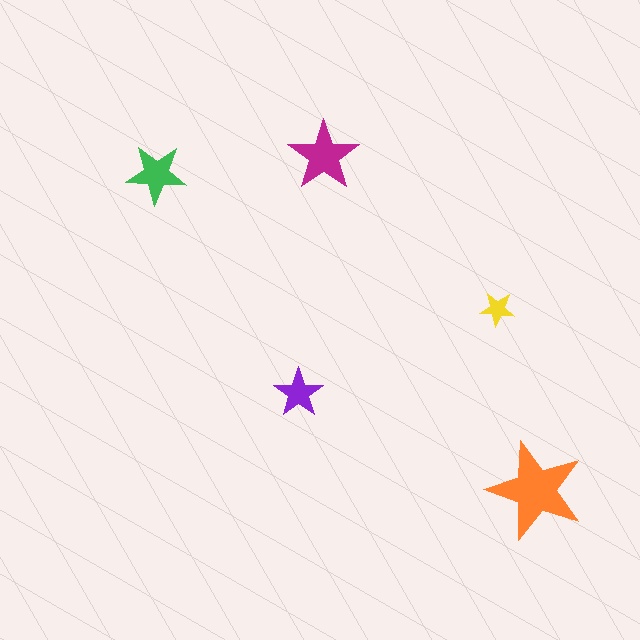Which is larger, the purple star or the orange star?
The orange one.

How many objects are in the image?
There are 5 objects in the image.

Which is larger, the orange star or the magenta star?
The orange one.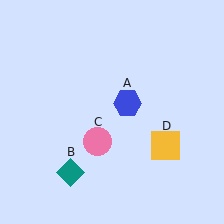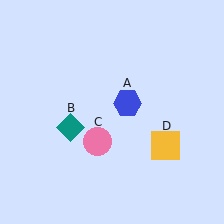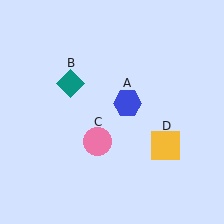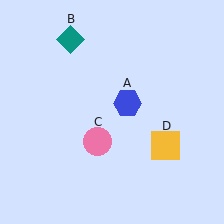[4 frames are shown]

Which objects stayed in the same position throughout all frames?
Blue hexagon (object A) and pink circle (object C) and yellow square (object D) remained stationary.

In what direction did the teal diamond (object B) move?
The teal diamond (object B) moved up.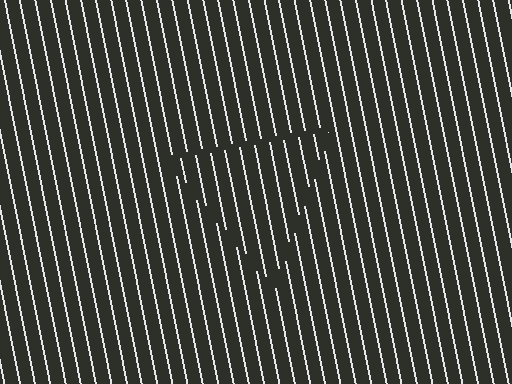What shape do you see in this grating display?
An illusory triangle. The interior of the shape contains the same grating, shifted by half a period — the contour is defined by the phase discontinuity where line-ends from the inner and outer gratings abut.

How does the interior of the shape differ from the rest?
The interior of the shape contains the same grating, shifted by half a period — the contour is defined by the phase discontinuity where line-ends from the inner and outer gratings abut.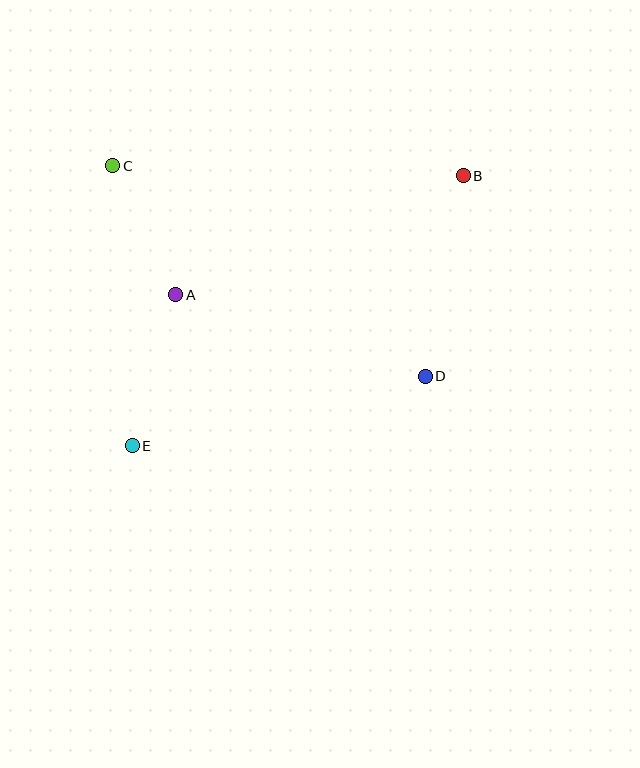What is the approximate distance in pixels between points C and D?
The distance between C and D is approximately 377 pixels.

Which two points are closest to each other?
Points A and C are closest to each other.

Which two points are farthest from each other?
Points B and E are farthest from each other.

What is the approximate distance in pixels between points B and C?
The distance between B and C is approximately 351 pixels.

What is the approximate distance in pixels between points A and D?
The distance between A and D is approximately 262 pixels.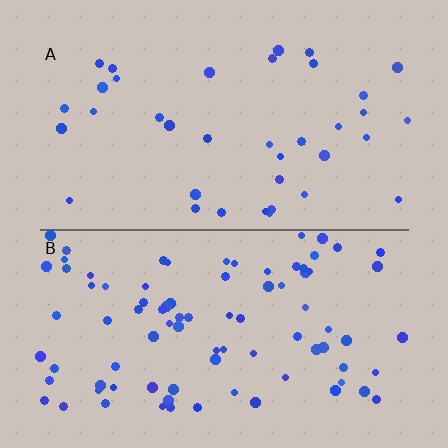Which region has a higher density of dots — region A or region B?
B (the bottom).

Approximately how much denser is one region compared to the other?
Approximately 2.3× — region B over region A.